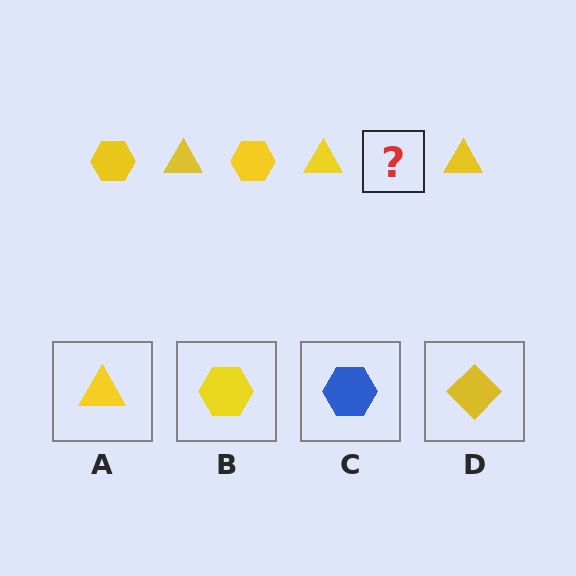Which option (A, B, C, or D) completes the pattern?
B.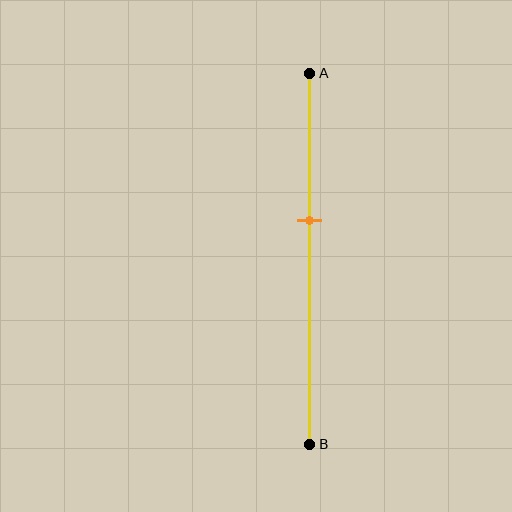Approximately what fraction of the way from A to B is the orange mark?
The orange mark is approximately 40% of the way from A to B.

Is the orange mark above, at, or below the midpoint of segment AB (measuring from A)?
The orange mark is above the midpoint of segment AB.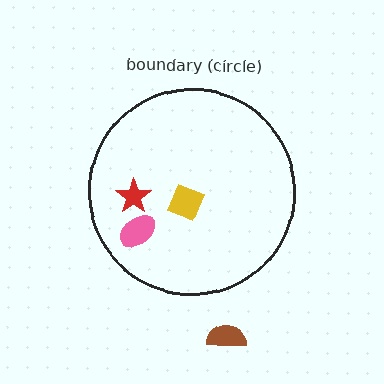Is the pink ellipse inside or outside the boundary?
Inside.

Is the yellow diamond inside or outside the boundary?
Inside.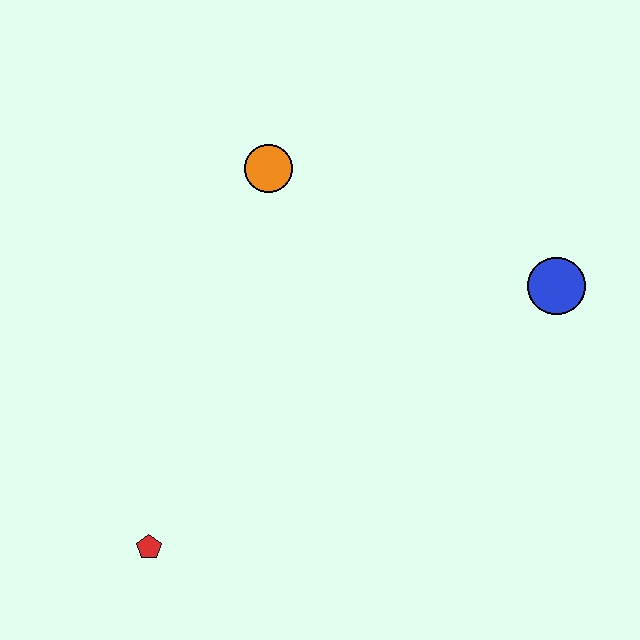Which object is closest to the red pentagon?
The orange circle is closest to the red pentagon.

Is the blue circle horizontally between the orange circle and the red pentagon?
No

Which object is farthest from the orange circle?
The red pentagon is farthest from the orange circle.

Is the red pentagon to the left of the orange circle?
Yes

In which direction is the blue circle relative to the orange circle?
The blue circle is to the right of the orange circle.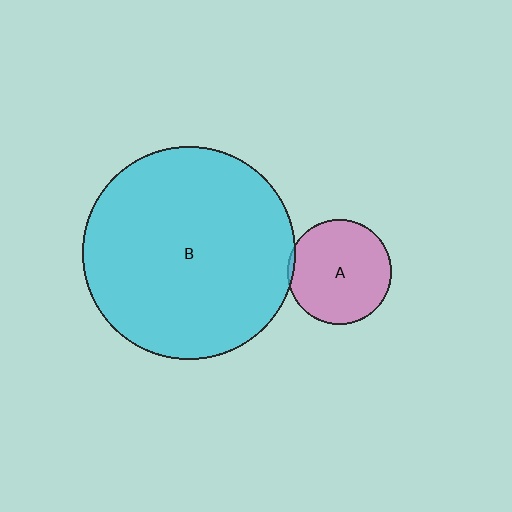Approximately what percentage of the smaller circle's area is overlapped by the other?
Approximately 5%.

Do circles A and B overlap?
Yes.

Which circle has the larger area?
Circle B (cyan).